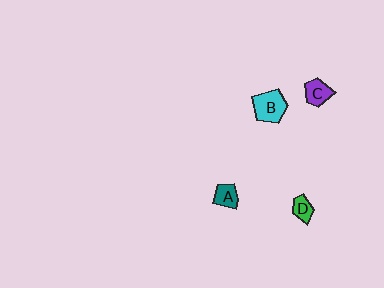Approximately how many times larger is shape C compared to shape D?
Approximately 1.3 times.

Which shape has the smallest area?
Shape D (green).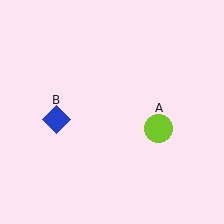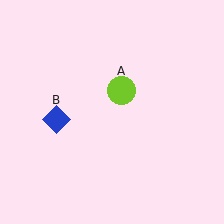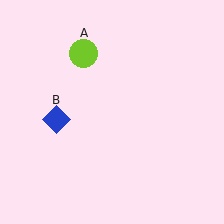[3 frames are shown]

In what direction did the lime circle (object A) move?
The lime circle (object A) moved up and to the left.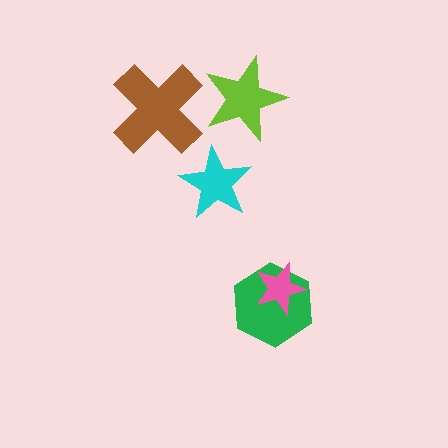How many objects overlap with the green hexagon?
1 object overlaps with the green hexagon.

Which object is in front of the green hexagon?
The pink star is in front of the green hexagon.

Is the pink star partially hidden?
No, no other shape covers it.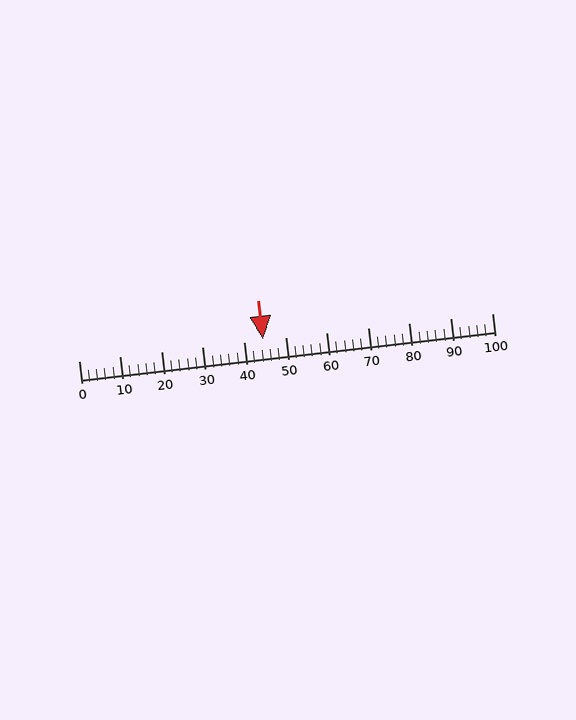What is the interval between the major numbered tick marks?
The major tick marks are spaced 10 units apart.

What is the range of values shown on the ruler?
The ruler shows values from 0 to 100.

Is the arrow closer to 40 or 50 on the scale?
The arrow is closer to 40.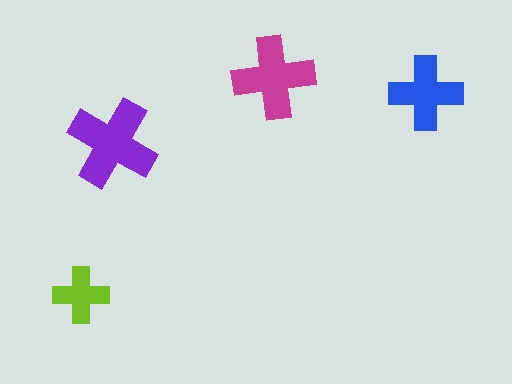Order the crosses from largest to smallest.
the purple one, the magenta one, the blue one, the lime one.